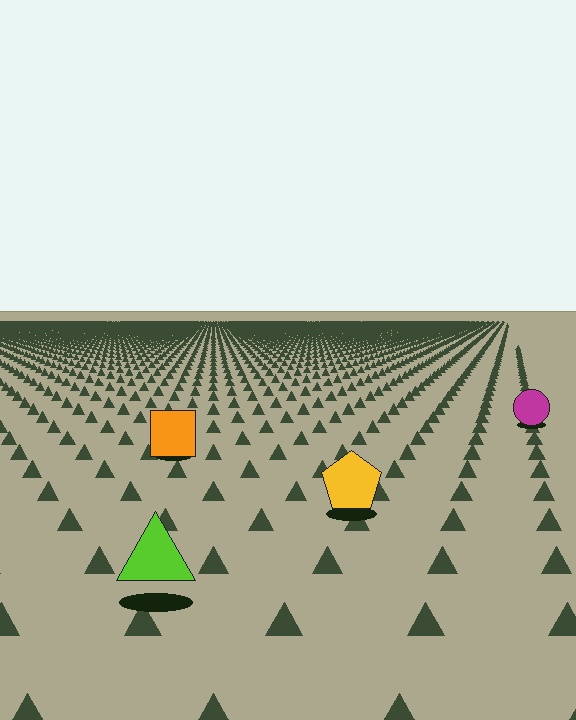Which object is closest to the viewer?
The lime triangle is closest. The texture marks near it are larger and more spread out.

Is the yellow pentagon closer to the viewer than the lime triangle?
No. The lime triangle is closer — you can tell from the texture gradient: the ground texture is coarser near it.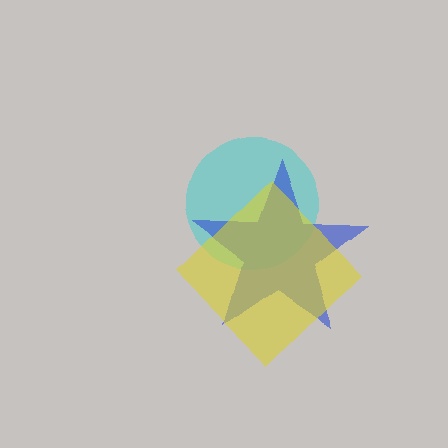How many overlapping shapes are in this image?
There are 3 overlapping shapes in the image.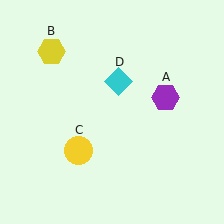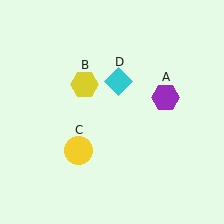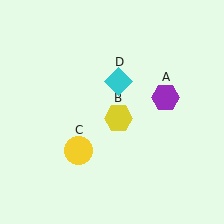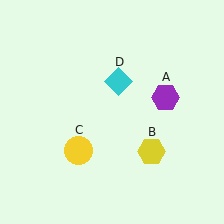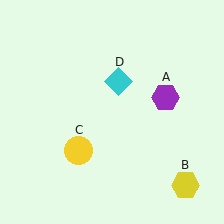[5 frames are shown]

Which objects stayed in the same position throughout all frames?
Purple hexagon (object A) and yellow circle (object C) and cyan diamond (object D) remained stationary.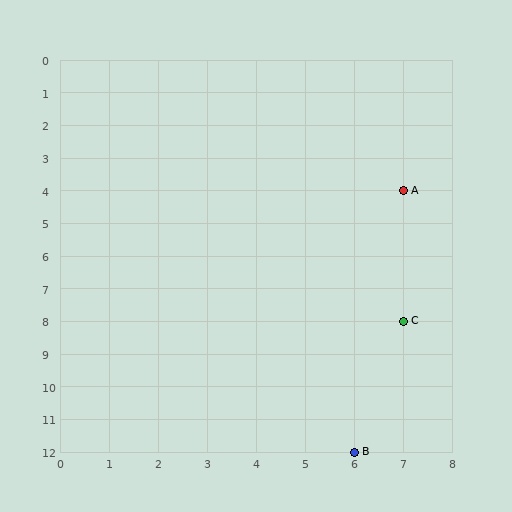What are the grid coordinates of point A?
Point A is at grid coordinates (7, 4).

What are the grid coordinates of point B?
Point B is at grid coordinates (6, 12).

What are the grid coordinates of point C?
Point C is at grid coordinates (7, 8).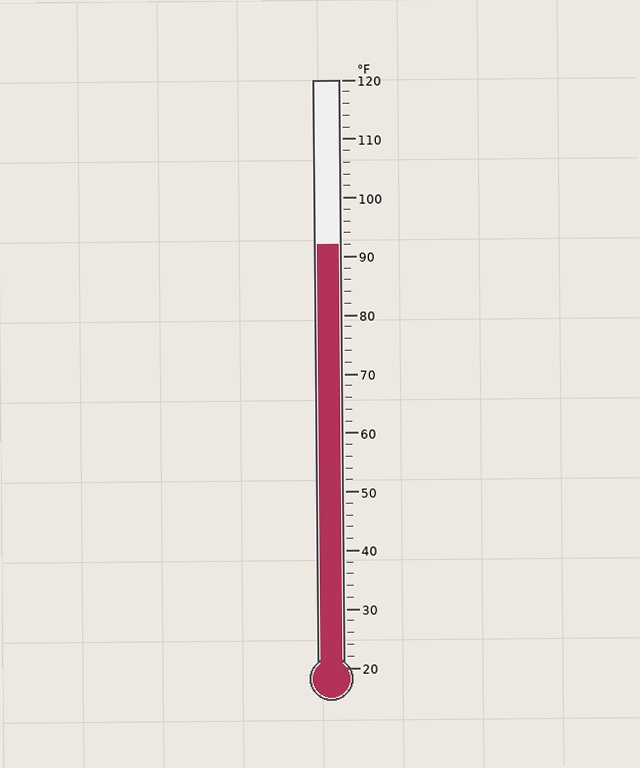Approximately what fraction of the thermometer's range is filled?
The thermometer is filled to approximately 70% of its range.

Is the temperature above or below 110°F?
The temperature is below 110°F.